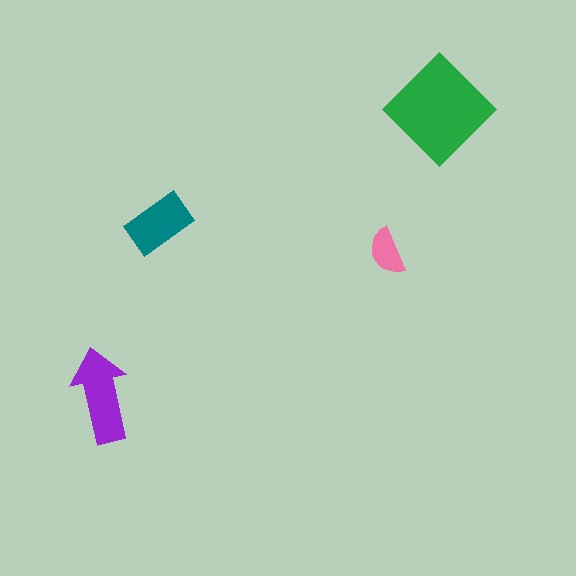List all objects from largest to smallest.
The green diamond, the purple arrow, the teal rectangle, the pink semicircle.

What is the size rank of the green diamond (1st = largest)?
1st.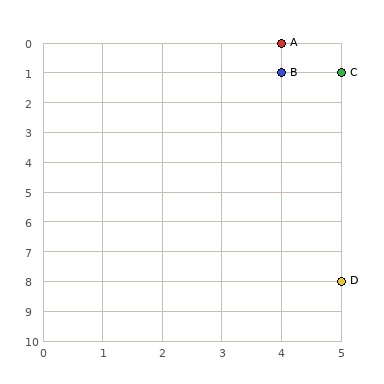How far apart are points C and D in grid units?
Points C and D are 7 rows apart.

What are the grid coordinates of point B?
Point B is at grid coordinates (4, 1).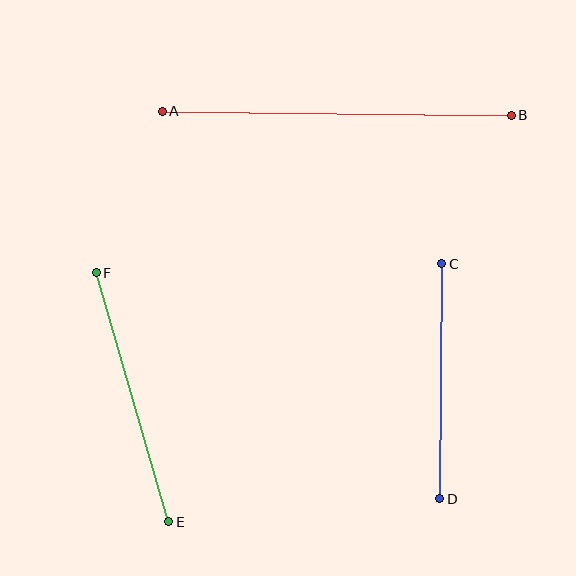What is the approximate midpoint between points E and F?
The midpoint is at approximately (133, 397) pixels.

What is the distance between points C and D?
The distance is approximately 235 pixels.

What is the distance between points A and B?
The distance is approximately 349 pixels.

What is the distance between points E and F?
The distance is approximately 260 pixels.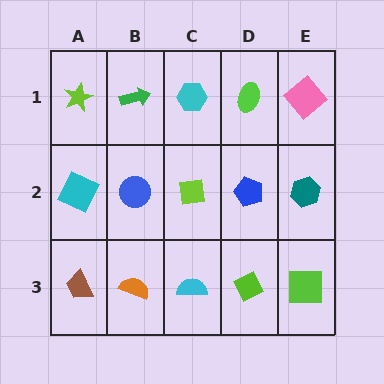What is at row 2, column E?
A teal hexagon.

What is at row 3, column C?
A cyan semicircle.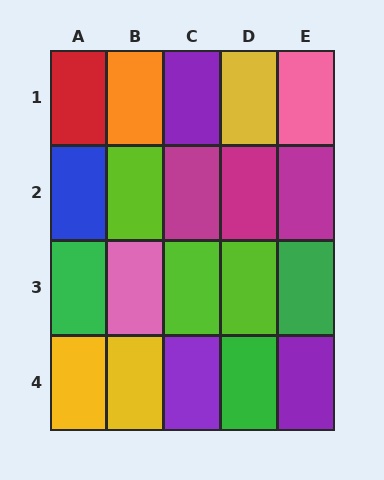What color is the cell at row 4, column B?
Yellow.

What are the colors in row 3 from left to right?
Green, pink, lime, lime, green.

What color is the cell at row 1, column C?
Purple.